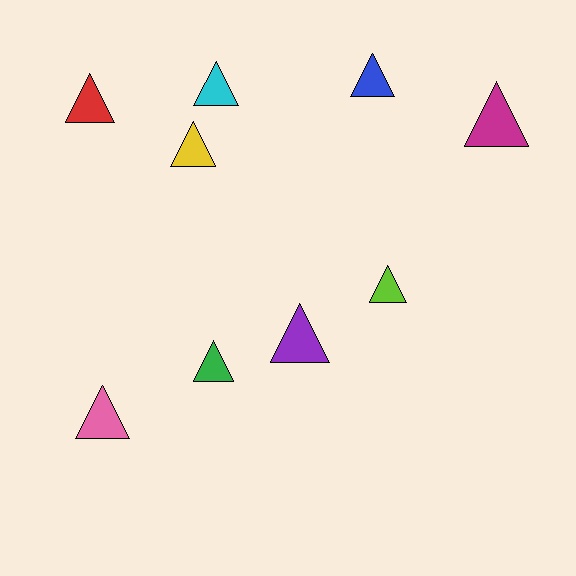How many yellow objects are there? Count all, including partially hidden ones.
There is 1 yellow object.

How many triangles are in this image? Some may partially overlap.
There are 9 triangles.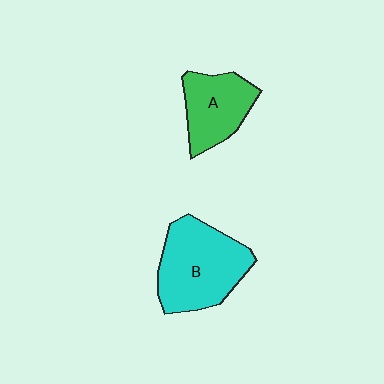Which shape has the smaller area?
Shape A (green).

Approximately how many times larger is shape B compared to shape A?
Approximately 1.5 times.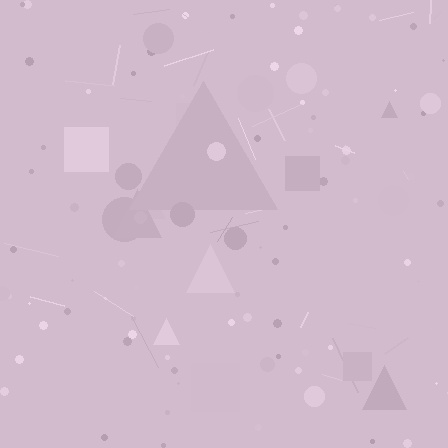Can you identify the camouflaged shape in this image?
The camouflaged shape is a triangle.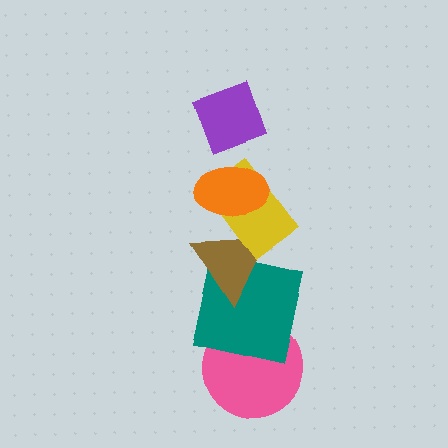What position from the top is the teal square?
The teal square is 5th from the top.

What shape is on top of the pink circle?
The teal square is on top of the pink circle.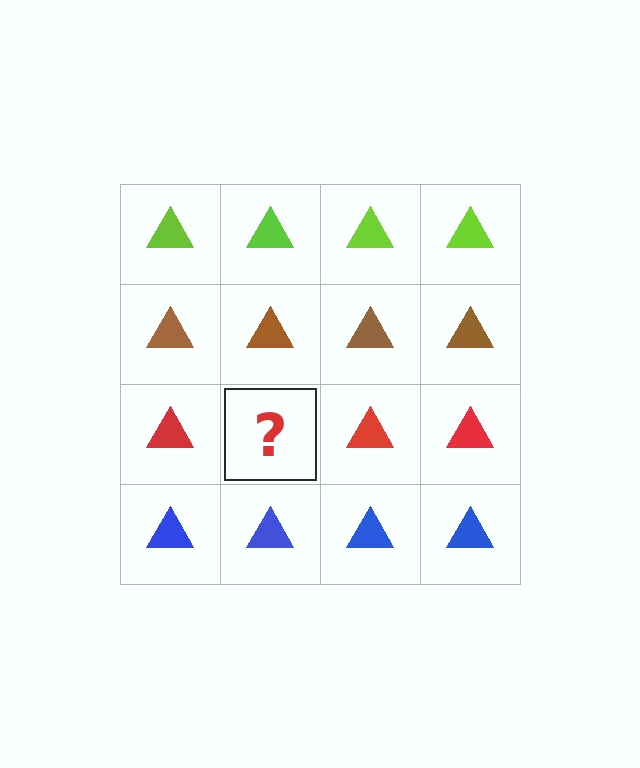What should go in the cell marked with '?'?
The missing cell should contain a red triangle.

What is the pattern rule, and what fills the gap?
The rule is that each row has a consistent color. The gap should be filled with a red triangle.